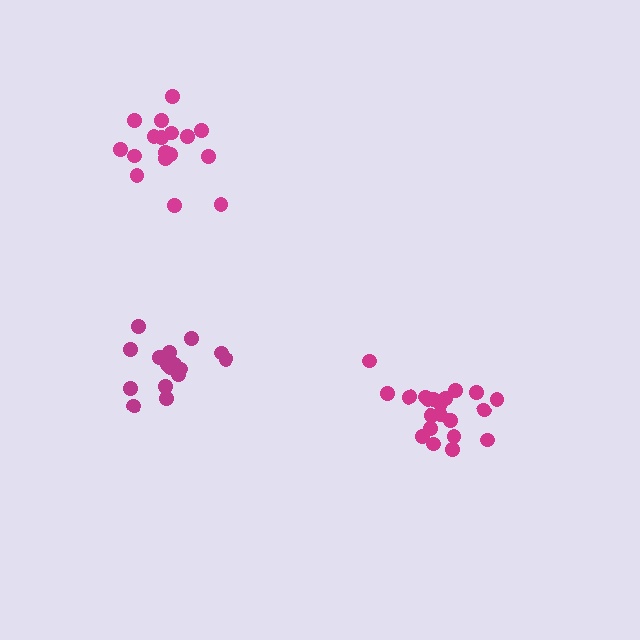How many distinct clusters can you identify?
There are 3 distinct clusters.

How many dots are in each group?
Group 1: 16 dots, Group 2: 17 dots, Group 3: 21 dots (54 total).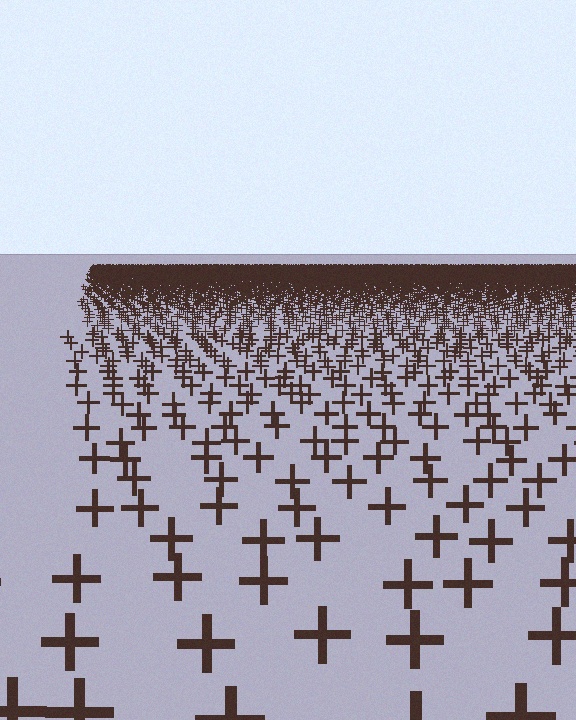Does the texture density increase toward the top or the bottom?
Density increases toward the top.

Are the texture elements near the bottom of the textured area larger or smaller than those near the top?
Larger. Near the bottom, elements are closer to the viewer and appear at a bigger on-screen size.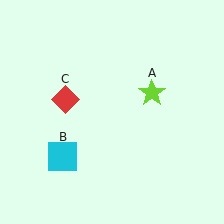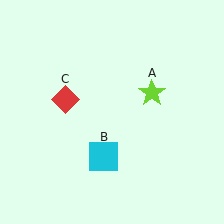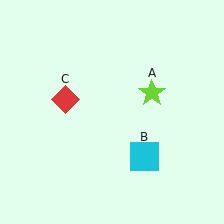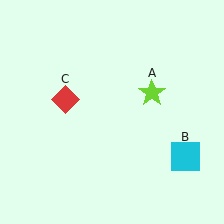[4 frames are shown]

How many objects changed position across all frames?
1 object changed position: cyan square (object B).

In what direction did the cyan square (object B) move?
The cyan square (object B) moved right.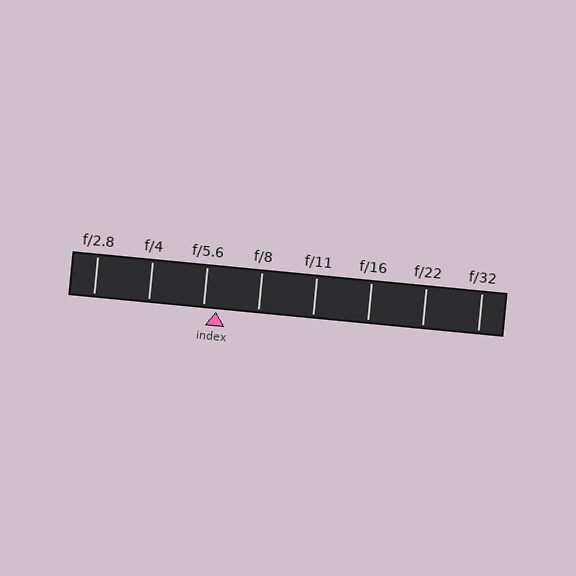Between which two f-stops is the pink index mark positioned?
The index mark is between f/5.6 and f/8.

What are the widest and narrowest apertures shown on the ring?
The widest aperture shown is f/2.8 and the narrowest is f/32.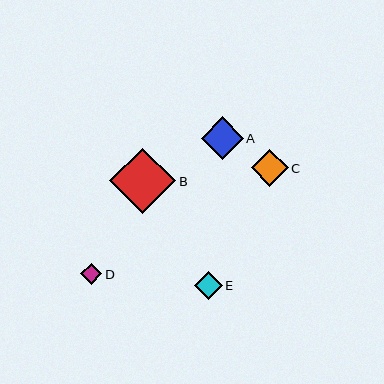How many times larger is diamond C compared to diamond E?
Diamond C is approximately 1.3 times the size of diamond E.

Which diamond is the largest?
Diamond B is the largest with a size of approximately 66 pixels.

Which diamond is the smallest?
Diamond D is the smallest with a size of approximately 21 pixels.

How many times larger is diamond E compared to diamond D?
Diamond E is approximately 1.3 times the size of diamond D.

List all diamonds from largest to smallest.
From largest to smallest: B, A, C, E, D.